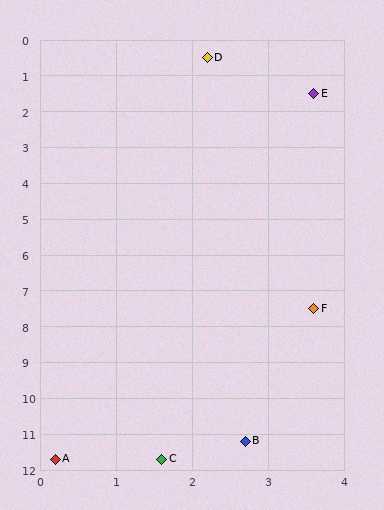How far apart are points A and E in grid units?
Points A and E are about 10.8 grid units apart.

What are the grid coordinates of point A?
Point A is at approximately (0.2, 11.7).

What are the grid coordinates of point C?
Point C is at approximately (1.6, 11.7).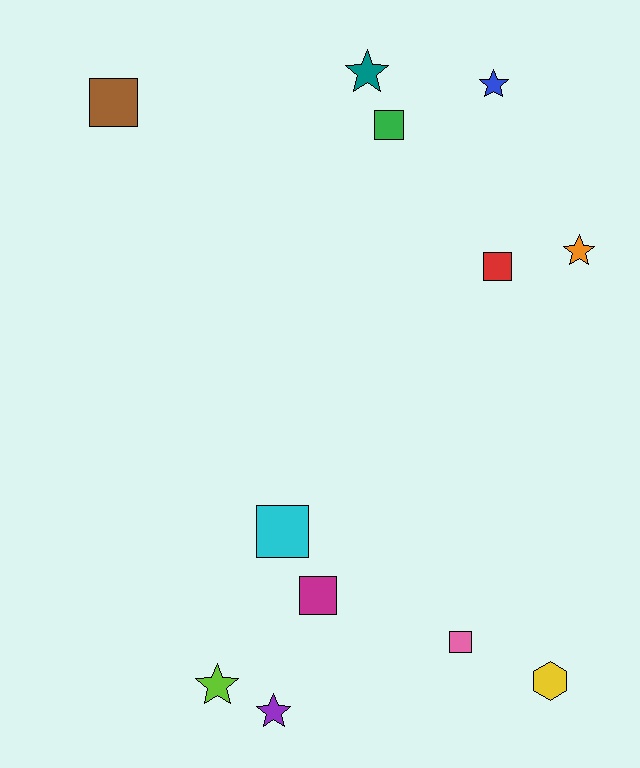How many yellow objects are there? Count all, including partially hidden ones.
There is 1 yellow object.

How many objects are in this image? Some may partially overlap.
There are 12 objects.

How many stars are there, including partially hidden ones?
There are 5 stars.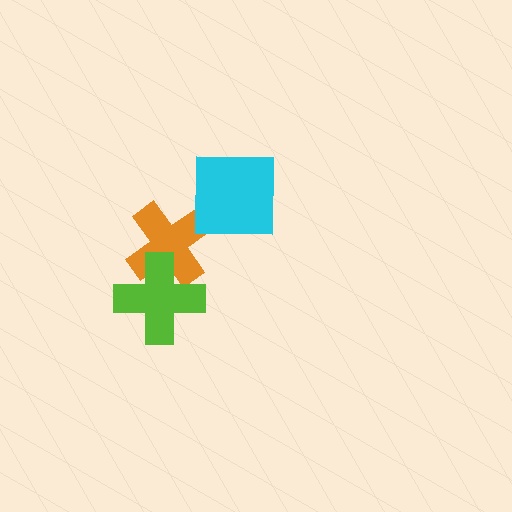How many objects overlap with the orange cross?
1 object overlaps with the orange cross.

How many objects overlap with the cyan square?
0 objects overlap with the cyan square.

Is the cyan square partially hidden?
No, no other shape covers it.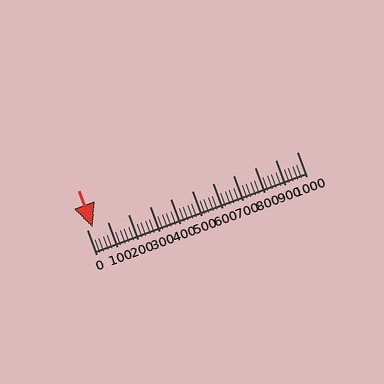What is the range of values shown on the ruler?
The ruler shows values from 0 to 1000.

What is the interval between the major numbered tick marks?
The major tick marks are spaced 100 units apart.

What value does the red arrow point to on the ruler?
The red arrow points to approximately 28.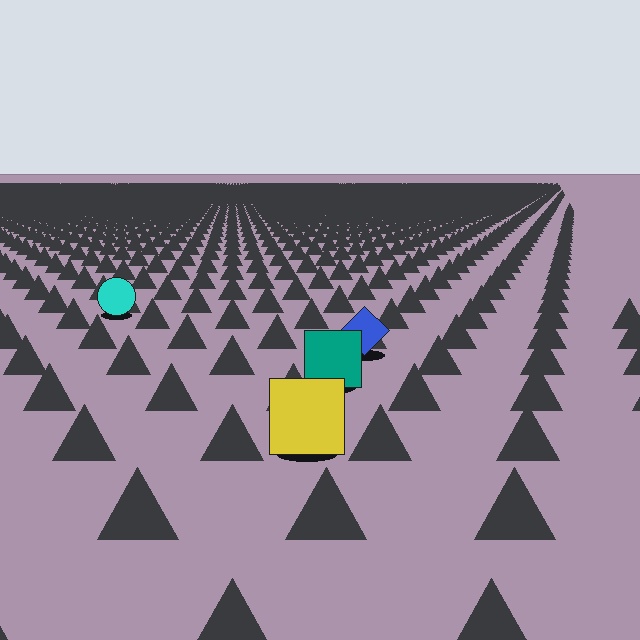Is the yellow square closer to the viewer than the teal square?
Yes. The yellow square is closer — you can tell from the texture gradient: the ground texture is coarser near it.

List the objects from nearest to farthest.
From nearest to farthest: the yellow square, the teal square, the blue diamond, the cyan circle.